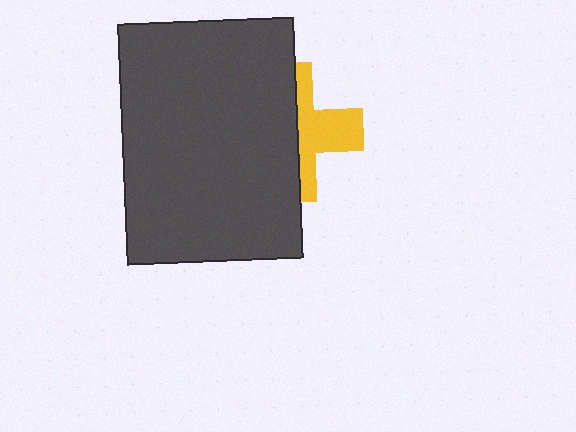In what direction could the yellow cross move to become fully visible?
The yellow cross could move right. That would shift it out from behind the dark gray rectangle entirely.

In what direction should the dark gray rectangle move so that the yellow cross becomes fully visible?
The dark gray rectangle should move left. That is the shortest direction to clear the overlap and leave the yellow cross fully visible.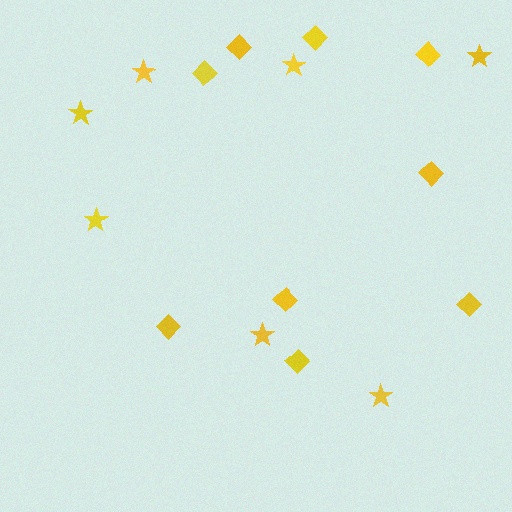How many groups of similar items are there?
There are 2 groups: one group of diamonds (9) and one group of stars (7).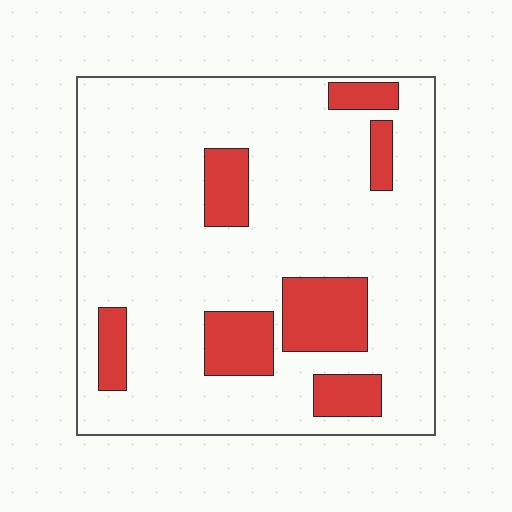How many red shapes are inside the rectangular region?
7.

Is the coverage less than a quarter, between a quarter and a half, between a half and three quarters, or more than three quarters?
Less than a quarter.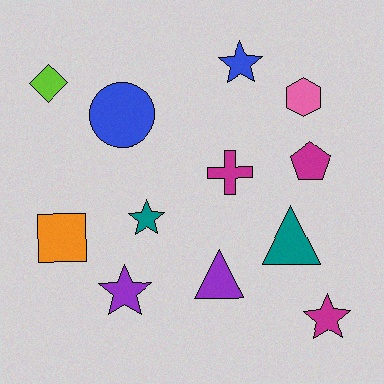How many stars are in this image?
There are 4 stars.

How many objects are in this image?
There are 12 objects.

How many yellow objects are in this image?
There are no yellow objects.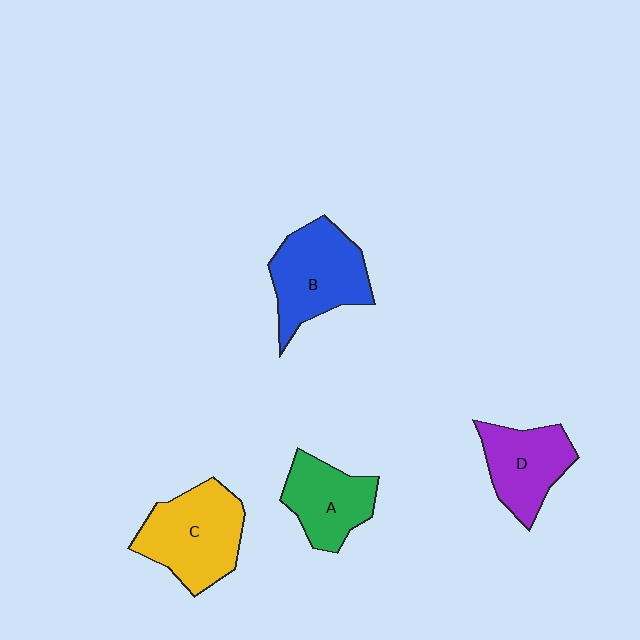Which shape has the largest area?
Shape C (yellow).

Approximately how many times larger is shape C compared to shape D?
Approximately 1.3 times.